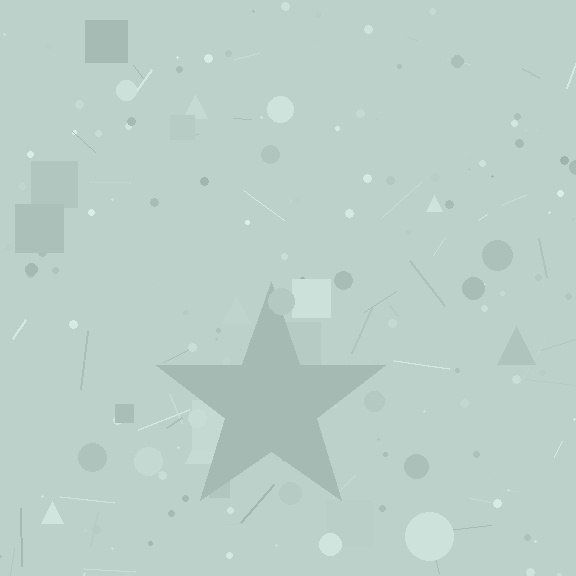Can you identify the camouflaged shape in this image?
The camouflaged shape is a star.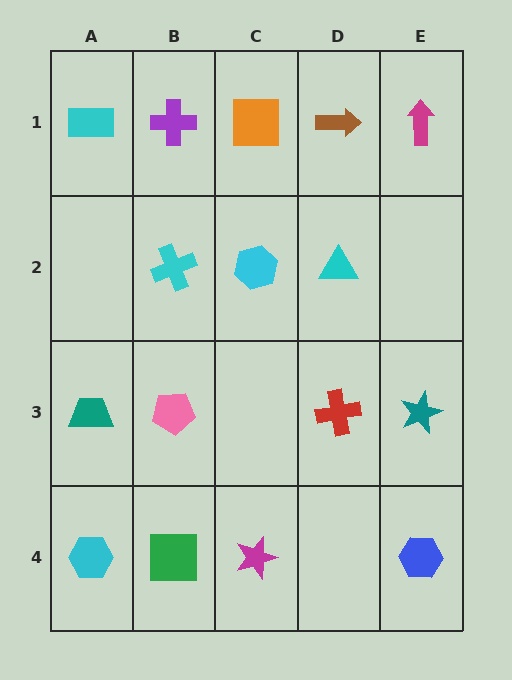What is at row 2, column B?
A cyan cross.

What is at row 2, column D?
A cyan triangle.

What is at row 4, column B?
A green square.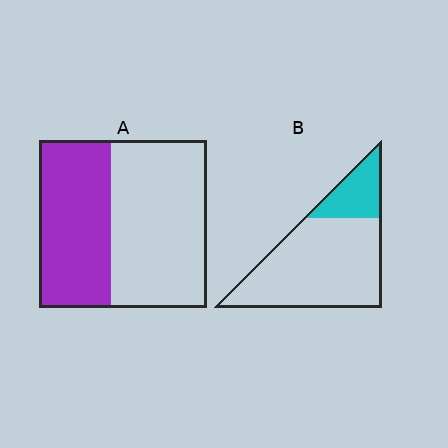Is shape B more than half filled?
No.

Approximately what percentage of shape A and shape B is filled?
A is approximately 45% and B is approximately 20%.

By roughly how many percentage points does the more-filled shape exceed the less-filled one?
By roughly 20 percentage points (A over B).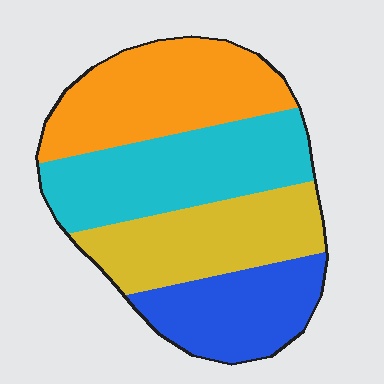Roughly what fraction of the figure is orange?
Orange takes up between a sixth and a third of the figure.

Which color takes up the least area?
Blue, at roughly 20%.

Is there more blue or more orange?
Orange.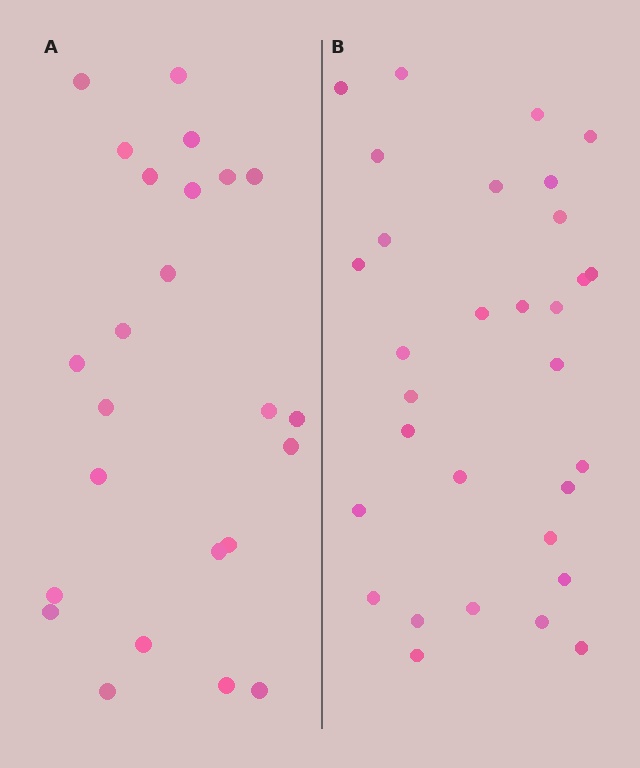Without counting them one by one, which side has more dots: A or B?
Region B (the right region) has more dots.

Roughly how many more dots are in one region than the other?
Region B has roughly 8 or so more dots than region A.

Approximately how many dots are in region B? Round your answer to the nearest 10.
About 30 dots. (The exact count is 31, which rounds to 30.)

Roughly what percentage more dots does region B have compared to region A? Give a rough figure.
About 30% more.